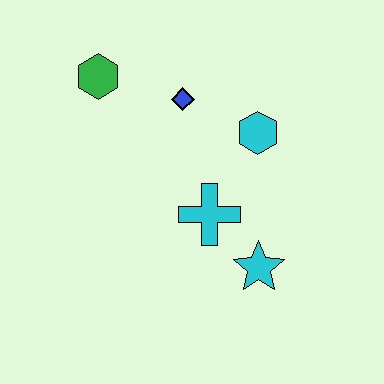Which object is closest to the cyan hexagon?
The blue diamond is closest to the cyan hexagon.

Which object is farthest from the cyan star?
The green hexagon is farthest from the cyan star.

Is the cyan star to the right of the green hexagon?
Yes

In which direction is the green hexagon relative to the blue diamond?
The green hexagon is to the left of the blue diamond.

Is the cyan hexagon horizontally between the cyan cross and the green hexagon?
No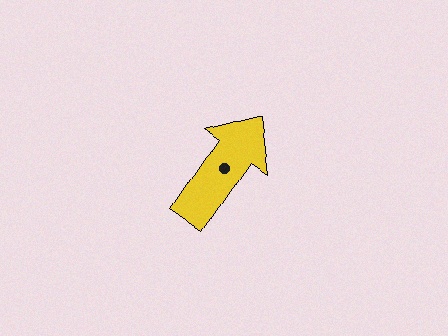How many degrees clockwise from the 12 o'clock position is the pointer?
Approximately 34 degrees.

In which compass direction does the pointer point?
Northeast.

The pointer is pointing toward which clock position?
Roughly 1 o'clock.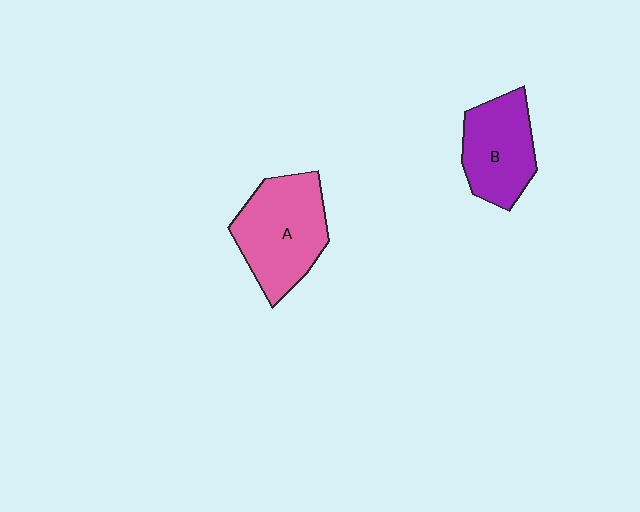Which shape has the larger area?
Shape A (pink).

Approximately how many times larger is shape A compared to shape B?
Approximately 1.3 times.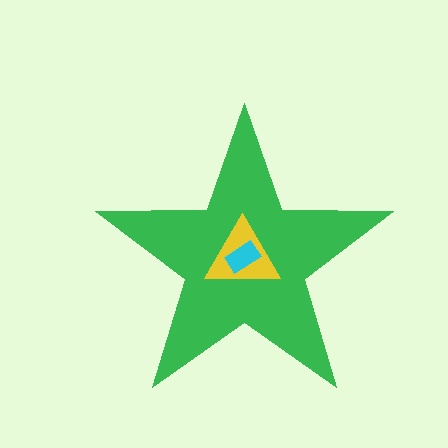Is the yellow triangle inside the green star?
Yes.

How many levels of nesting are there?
3.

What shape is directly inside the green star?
The yellow triangle.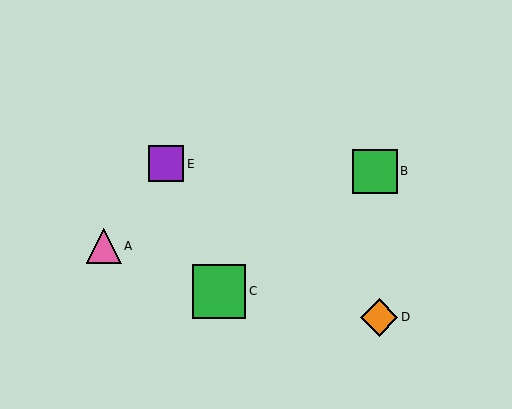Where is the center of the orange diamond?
The center of the orange diamond is at (379, 317).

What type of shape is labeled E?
Shape E is a purple square.